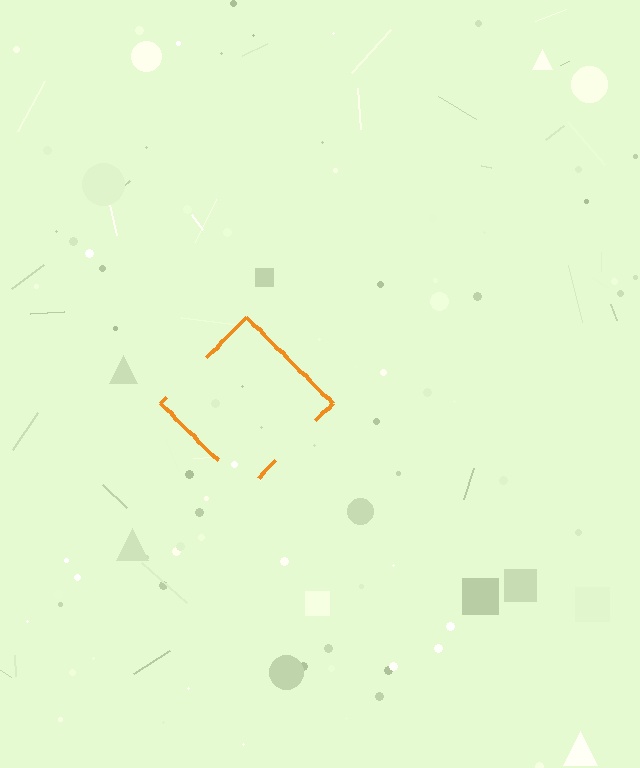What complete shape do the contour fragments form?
The contour fragments form a diamond.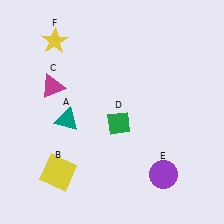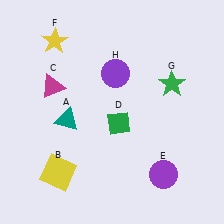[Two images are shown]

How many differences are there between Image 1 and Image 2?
There are 2 differences between the two images.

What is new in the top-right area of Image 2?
A purple circle (H) was added in the top-right area of Image 2.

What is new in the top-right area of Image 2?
A green star (G) was added in the top-right area of Image 2.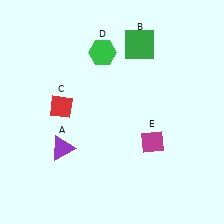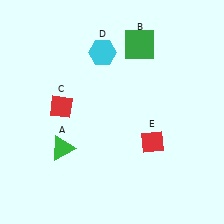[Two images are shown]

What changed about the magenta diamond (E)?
In Image 1, E is magenta. In Image 2, it changed to red.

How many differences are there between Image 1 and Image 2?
There are 3 differences between the two images.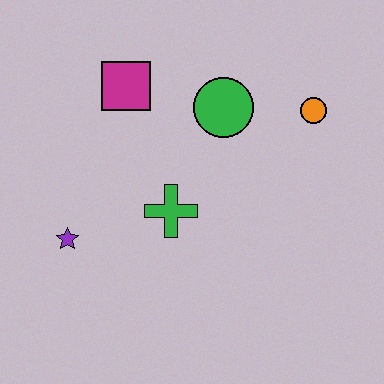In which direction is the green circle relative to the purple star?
The green circle is to the right of the purple star.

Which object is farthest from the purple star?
The orange circle is farthest from the purple star.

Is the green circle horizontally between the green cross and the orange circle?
Yes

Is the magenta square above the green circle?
Yes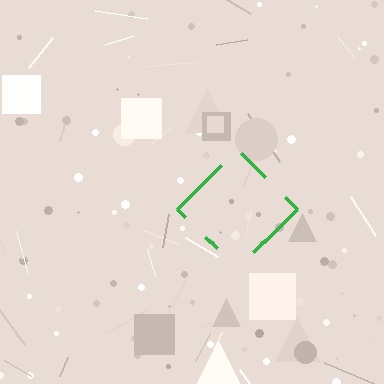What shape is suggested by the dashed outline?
The dashed outline suggests a diamond.